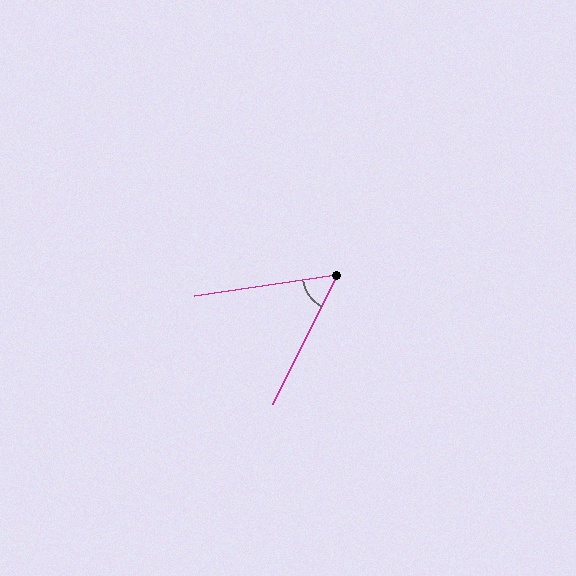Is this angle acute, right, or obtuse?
It is acute.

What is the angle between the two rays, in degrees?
Approximately 55 degrees.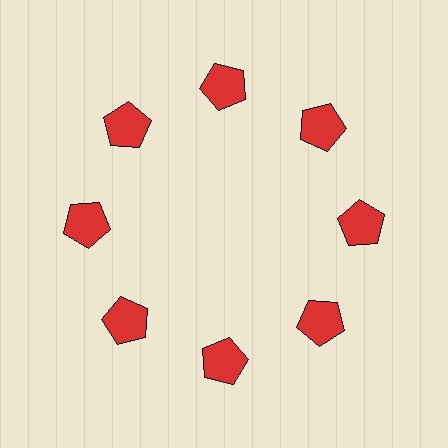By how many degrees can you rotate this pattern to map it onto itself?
The pattern maps onto itself every 45 degrees of rotation.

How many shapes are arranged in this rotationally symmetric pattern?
There are 8 shapes, arranged in 8 groups of 1.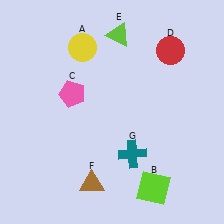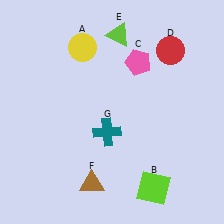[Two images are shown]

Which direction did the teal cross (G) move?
The teal cross (G) moved left.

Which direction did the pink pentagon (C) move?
The pink pentagon (C) moved right.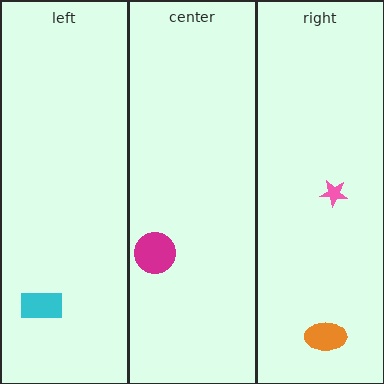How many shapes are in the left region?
1.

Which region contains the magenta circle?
The center region.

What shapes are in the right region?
The orange ellipse, the pink star.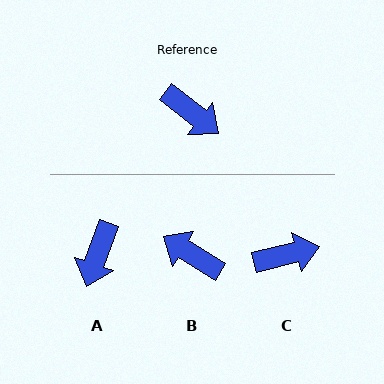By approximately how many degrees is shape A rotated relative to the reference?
Approximately 71 degrees clockwise.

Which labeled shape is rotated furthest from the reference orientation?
B, about 173 degrees away.